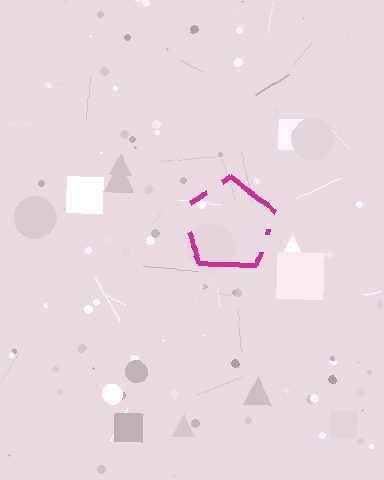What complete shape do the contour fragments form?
The contour fragments form a pentagon.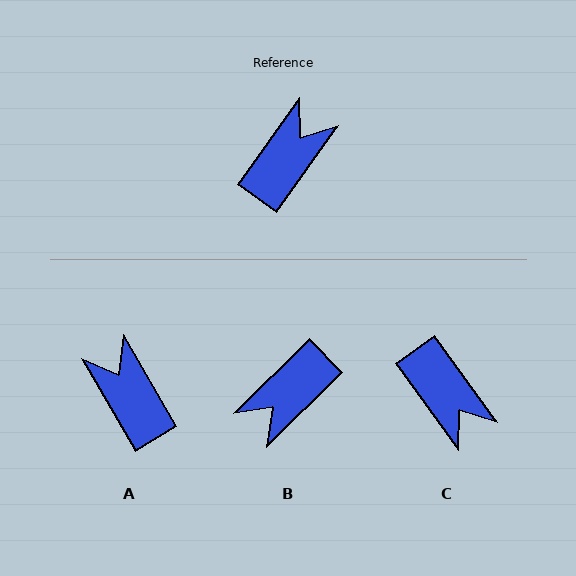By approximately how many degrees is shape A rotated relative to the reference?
Approximately 65 degrees counter-clockwise.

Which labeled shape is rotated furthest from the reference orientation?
B, about 170 degrees away.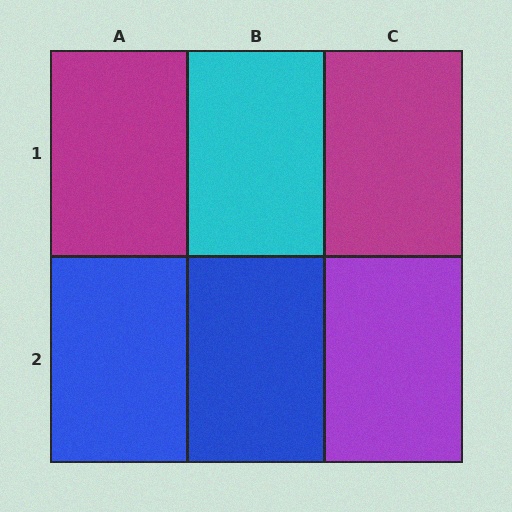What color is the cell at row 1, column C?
Magenta.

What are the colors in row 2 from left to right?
Blue, blue, purple.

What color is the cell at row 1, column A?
Magenta.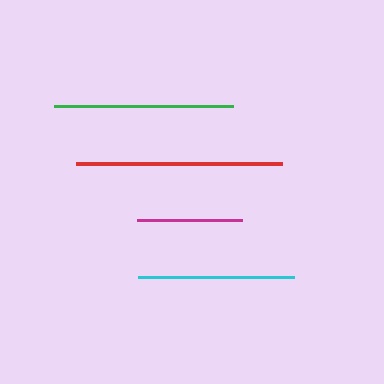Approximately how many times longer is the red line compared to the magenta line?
The red line is approximately 2.0 times the length of the magenta line.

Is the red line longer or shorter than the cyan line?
The red line is longer than the cyan line.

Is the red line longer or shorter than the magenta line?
The red line is longer than the magenta line.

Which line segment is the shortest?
The magenta line is the shortest at approximately 105 pixels.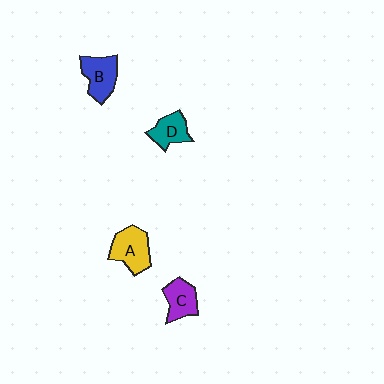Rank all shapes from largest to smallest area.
From largest to smallest: A (yellow), B (blue), C (purple), D (teal).